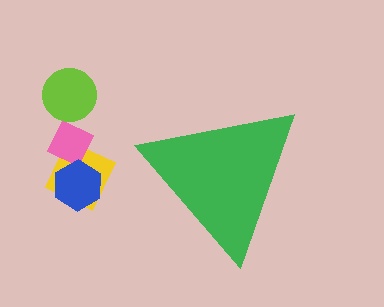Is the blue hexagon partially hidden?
No, the blue hexagon is fully visible.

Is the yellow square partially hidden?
No, the yellow square is fully visible.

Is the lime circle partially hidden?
No, the lime circle is fully visible.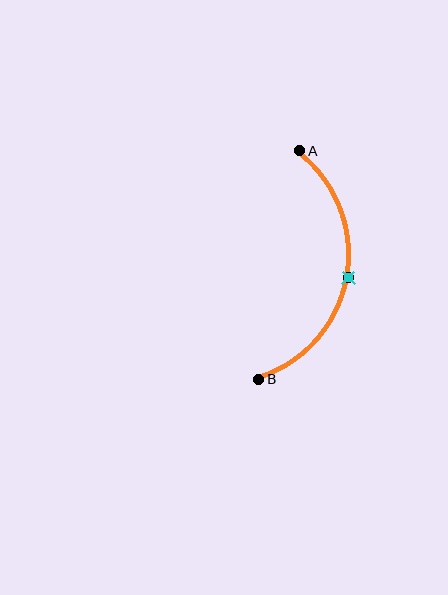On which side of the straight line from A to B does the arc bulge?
The arc bulges to the right of the straight line connecting A and B.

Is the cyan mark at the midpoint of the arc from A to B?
Yes. The cyan mark lies on the arc at equal arc-length from both A and B — it is the arc midpoint.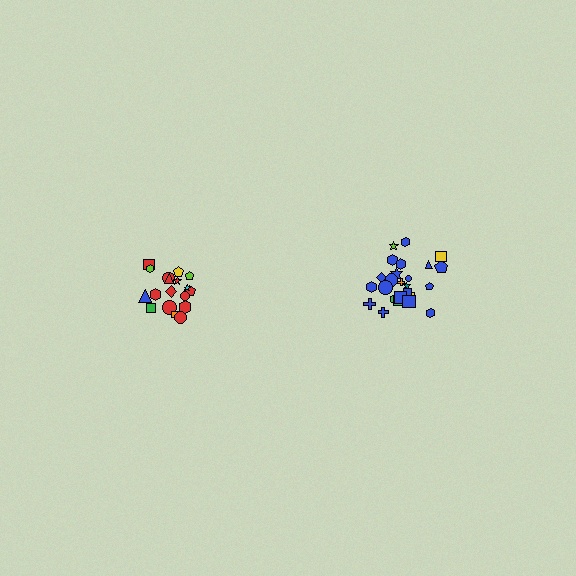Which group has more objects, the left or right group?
The right group.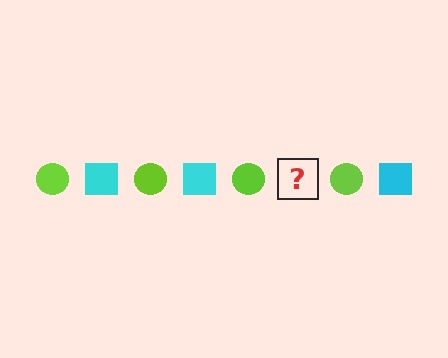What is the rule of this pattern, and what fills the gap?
The rule is that the pattern alternates between lime circle and cyan square. The gap should be filled with a cyan square.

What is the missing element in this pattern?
The missing element is a cyan square.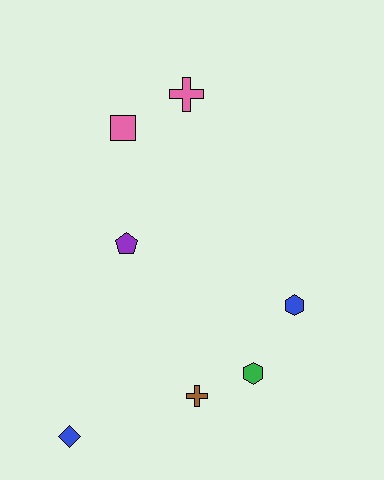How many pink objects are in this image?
There are 2 pink objects.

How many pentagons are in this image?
There is 1 pentagon.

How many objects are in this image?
There are 7 objects.